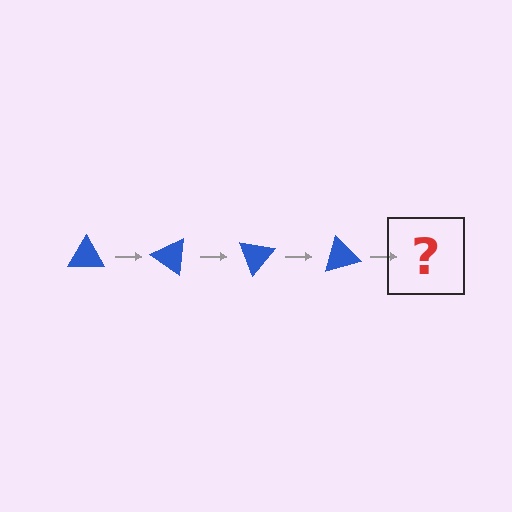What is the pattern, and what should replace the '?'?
The pattern is that the triangle rotates 35 degrees each step. The '?' should be a blue triangle rotated 140 degrees.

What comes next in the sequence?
The next element should be a blue triangle rotated 140 degrees.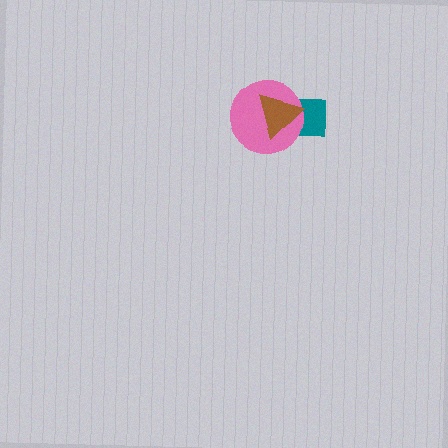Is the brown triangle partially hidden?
No, no other shape covers it.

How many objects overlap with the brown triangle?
2 objects overlap with the brown triangle.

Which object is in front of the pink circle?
The brown triangle is in front of the pink circle.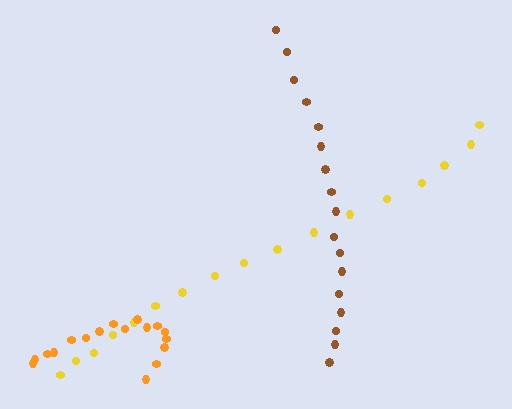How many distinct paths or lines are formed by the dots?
There are 3 distinct paths.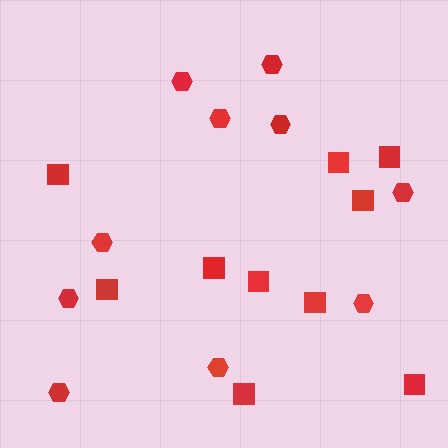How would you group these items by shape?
There are 2 groups: one group of squares (10) and one group of hexagons (10).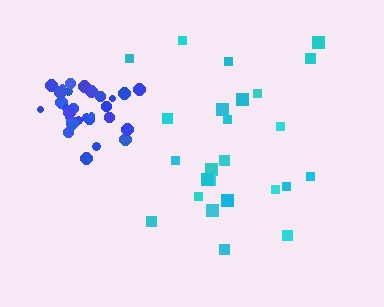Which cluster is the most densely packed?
Blue.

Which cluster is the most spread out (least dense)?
Cyan.